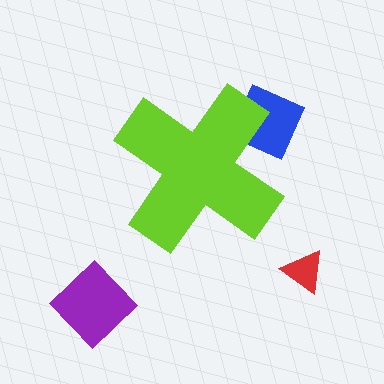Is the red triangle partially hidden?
No, the red triangle is fully visible.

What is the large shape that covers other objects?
A lime cross.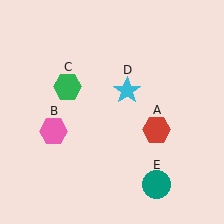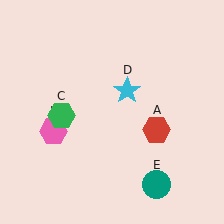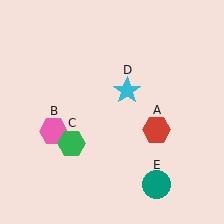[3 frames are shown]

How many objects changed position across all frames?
1 object changed position: green hexagon (object C).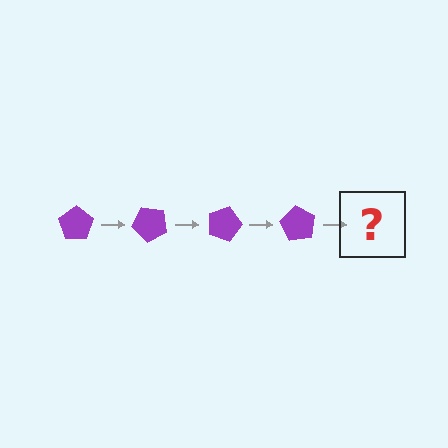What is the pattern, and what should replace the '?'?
The pattern is that the pentagon rotates 45 degrees each step. The '?' should be a purple pentagon rotated 180 degrees.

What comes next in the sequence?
The next element should be a purple pentagon rotated 180 degrees.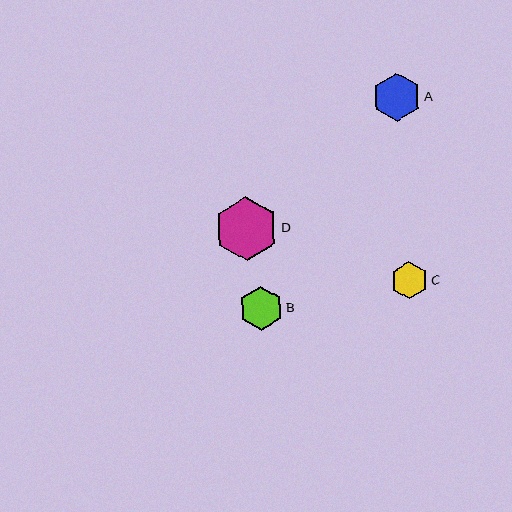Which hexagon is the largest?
Hexagon D is the largest with a size of approximately 64 pixels.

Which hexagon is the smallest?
Hexagon C is the smallest with a size of approximately 37 pixels.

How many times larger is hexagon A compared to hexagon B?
Hexagon A is approximately 1.1 times the size of hexagon B.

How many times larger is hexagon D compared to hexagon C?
Hexagon D is approximately 1.7 times the size of hexagon C.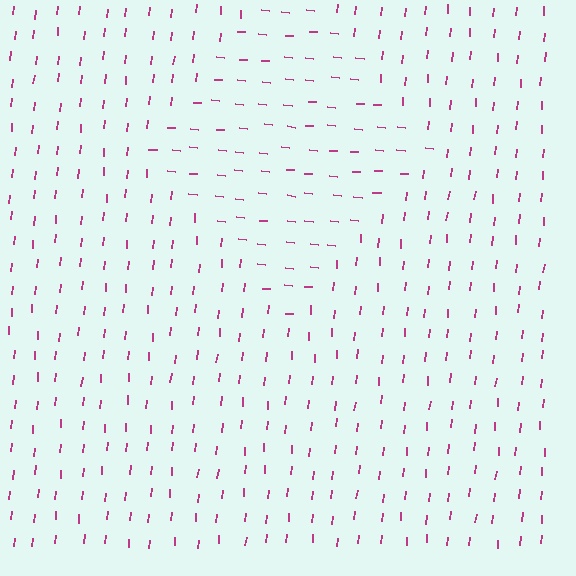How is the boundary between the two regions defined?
The boundary is defined purely by a change in line orientation (approximately 90 degrees difference). All lines are the same color and thickness.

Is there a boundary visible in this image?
Yes, there is a texture boundary formed by a change in line orientation.